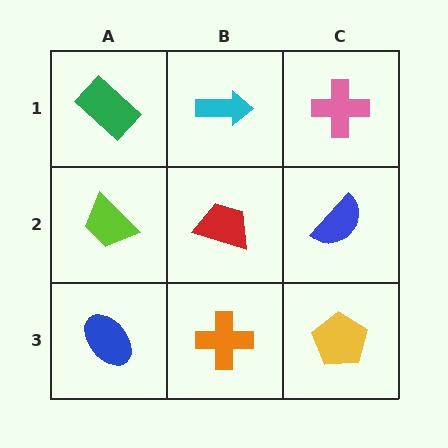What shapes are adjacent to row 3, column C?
A blue semicircle (row 2, column C), an orange cross (row 3, column B).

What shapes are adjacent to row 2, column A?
A green rectangle (row 1, column A), a blue ellipse (row 3, column A), a red trapezoid (row 2, column B).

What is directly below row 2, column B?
An orange cross.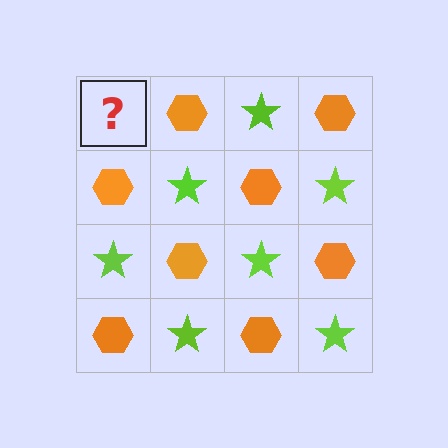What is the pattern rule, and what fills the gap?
The rule is that it alternates lime star and orange hexagon in a checkerboard pattern. The gap should be filled with a lime star.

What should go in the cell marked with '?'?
The missing cell should contain a lime star.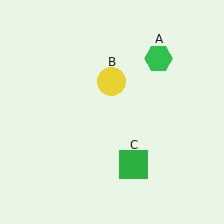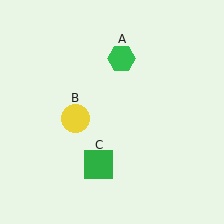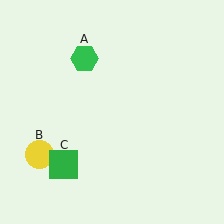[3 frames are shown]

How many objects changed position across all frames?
3 objects changed position: green hexagon (object A), yellow circle (object B), green square (object C).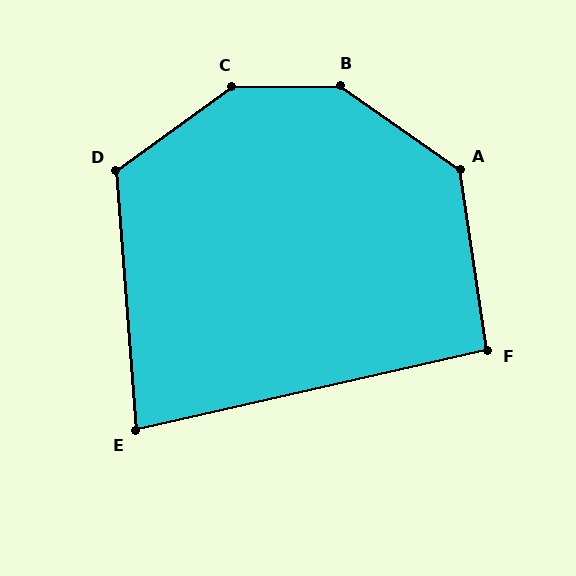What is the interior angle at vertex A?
Approximately 134 degrees (obtuse).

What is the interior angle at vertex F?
Approximately 94 degrees (approximately right).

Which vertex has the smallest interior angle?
E, at approximately 82 degrees.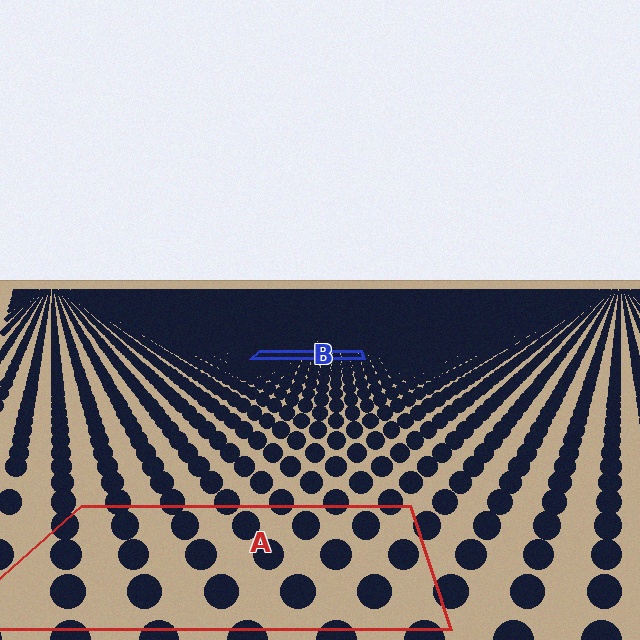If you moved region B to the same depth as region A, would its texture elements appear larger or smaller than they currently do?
They would appear larger. At a closer depth, the same texture elements are projected at a bigger on-screen size.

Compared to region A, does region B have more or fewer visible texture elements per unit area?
Region B has more texture elements per unit area — they are packed more densely because it is farther away.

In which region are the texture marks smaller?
The texture marks are smaller in region B, because it is farther away.